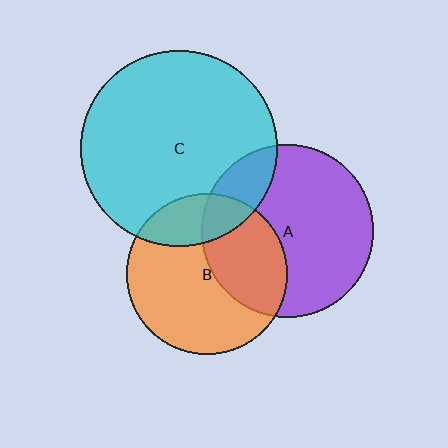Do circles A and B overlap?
Yes.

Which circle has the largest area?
Circle C (cyan).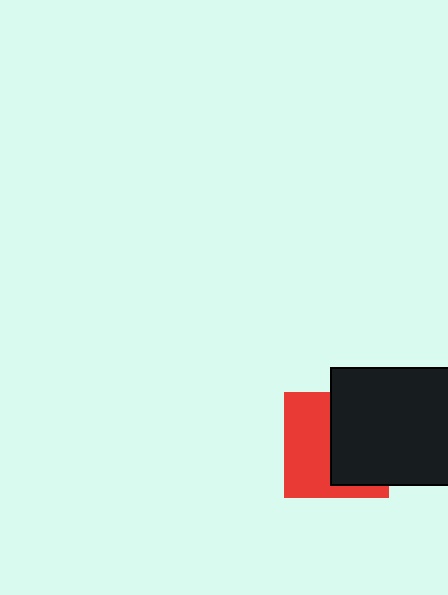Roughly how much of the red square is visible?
About half of it is visible (roughly 50%).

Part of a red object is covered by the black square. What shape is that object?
It is a square.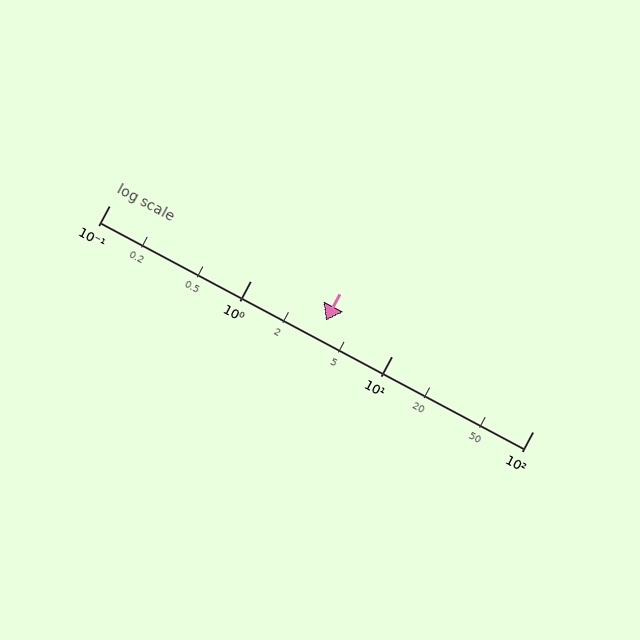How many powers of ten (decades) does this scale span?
The scale spans 3 decades, from 0.1 to 100.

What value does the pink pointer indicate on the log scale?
The pointer indicates approximately 3.4.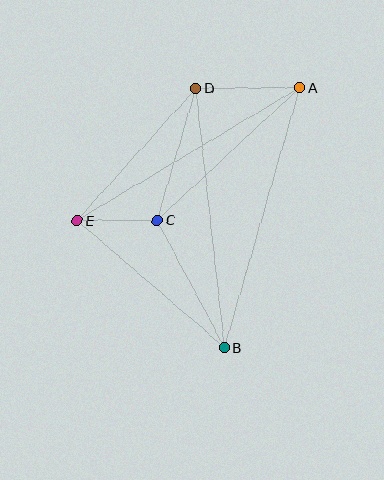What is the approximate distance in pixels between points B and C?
The distance between B and C is approximately 144 pixels.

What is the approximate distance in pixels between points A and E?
The distance between A and E is approximately 259 pixels.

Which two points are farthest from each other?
Points A and B are farthest from each other.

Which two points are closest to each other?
Points C and E are closest to each other.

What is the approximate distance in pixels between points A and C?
The distance between A and C is approximately 195 pixels.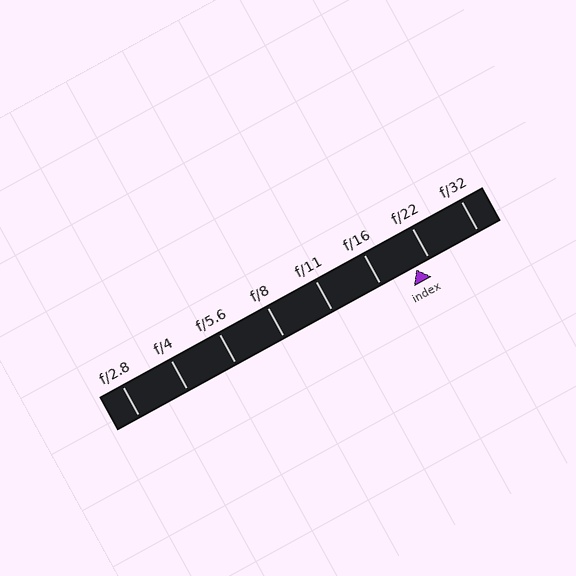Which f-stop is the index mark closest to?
The index mark is closest to f/22.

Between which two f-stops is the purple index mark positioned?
The index mark is between f/16 and f/22.